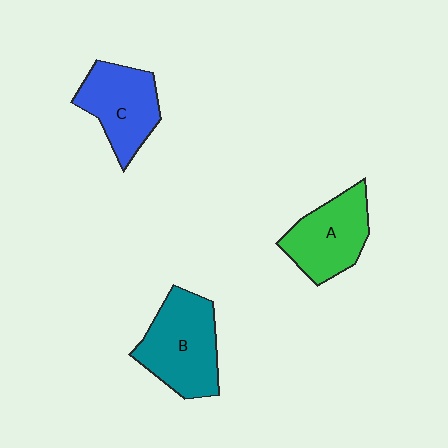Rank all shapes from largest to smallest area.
From largest to smallest: B (teal), C (blue), A (green).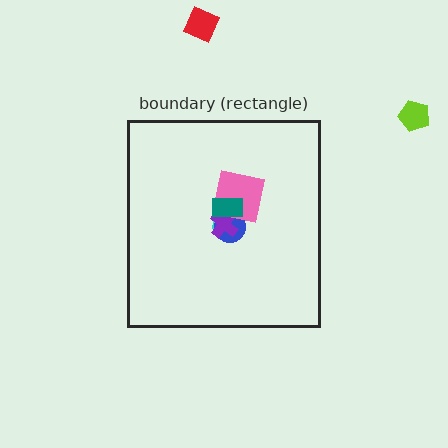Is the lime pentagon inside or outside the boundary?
Outside.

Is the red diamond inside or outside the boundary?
Outside.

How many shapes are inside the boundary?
5 inside, 2 outside.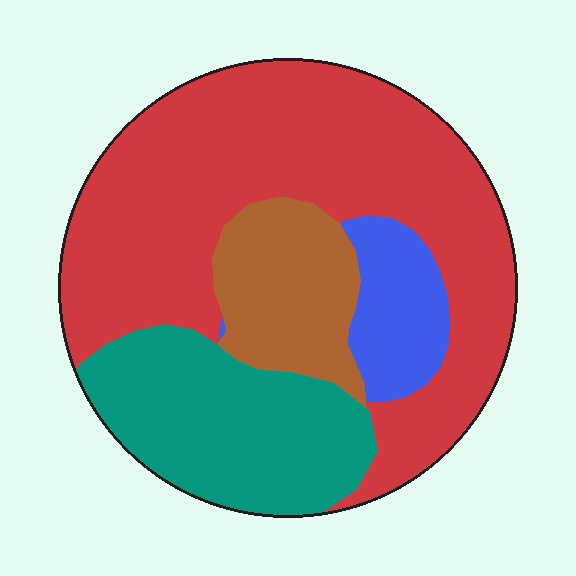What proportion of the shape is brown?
Brown covers around 15% of the shape.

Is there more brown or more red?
Red.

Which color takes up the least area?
Blue, at roughly 10%.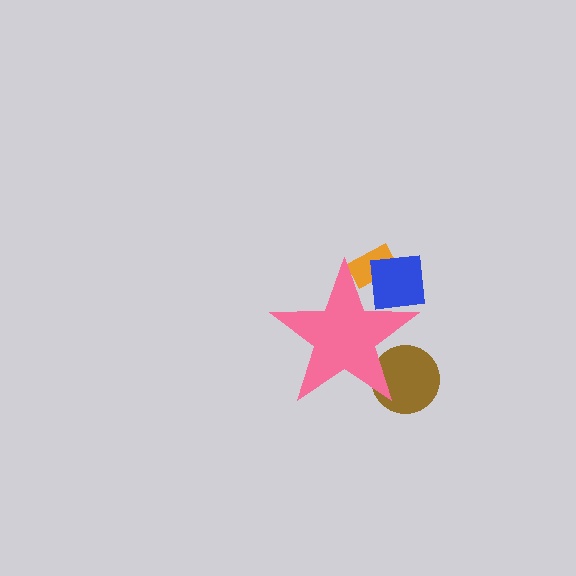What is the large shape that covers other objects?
A pink star.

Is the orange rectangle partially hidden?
Yes, the orange rectangle is partially hidden behind the pink star.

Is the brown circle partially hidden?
Yes, the brown circle is partially hidden behind the pink star.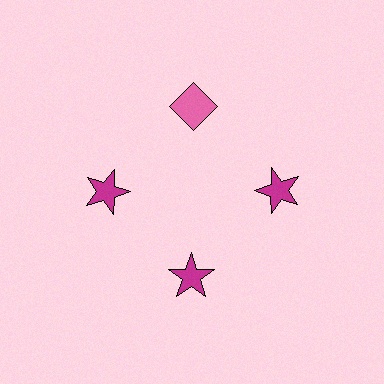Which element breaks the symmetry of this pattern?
The pink diamond at roughly the 12 o'clock position breaks the symmetry. All other shapes are magenta stars.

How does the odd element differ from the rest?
It differs in both color (pink instead of magenta) and shape (diamond instead of star).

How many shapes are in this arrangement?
There are 4 shapes arranged in a ring pattern.